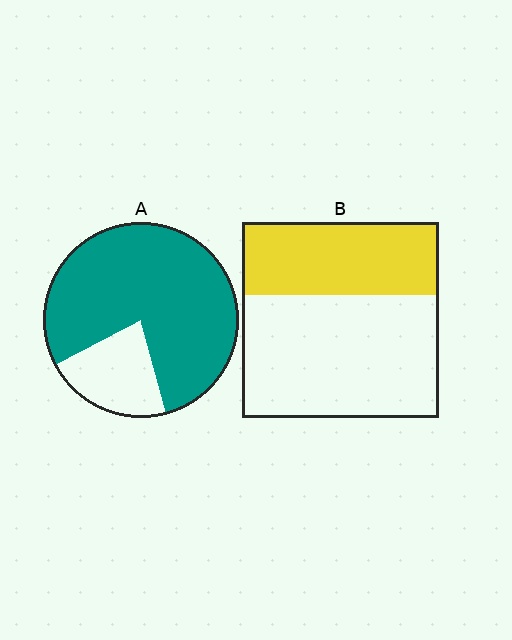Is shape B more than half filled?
No.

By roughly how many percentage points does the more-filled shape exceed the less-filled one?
By roughly 40 percentage points (A over B).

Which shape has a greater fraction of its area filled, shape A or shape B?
Shape A.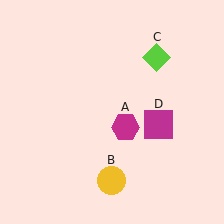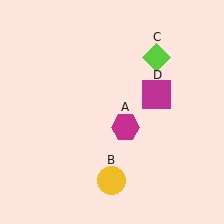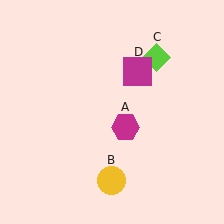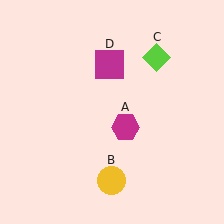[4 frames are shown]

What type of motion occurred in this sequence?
The magenta square (object D) rotated counterclockwise around the center of the scene.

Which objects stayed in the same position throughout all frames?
Magenta hexagon (object A) and yellow circle (object B) and lime diamond (object C) remained stationary.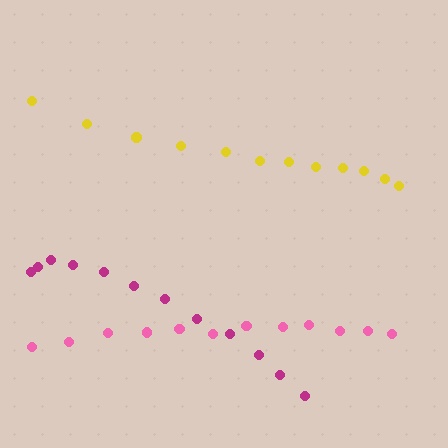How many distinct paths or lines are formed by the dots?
There are 3 distinct paths.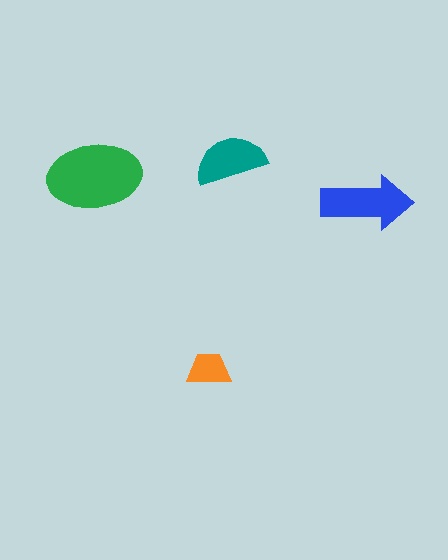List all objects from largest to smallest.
The green ellipse, the blue arrow, the teal semicircle, the orange trapezoid.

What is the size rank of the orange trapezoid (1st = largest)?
4th.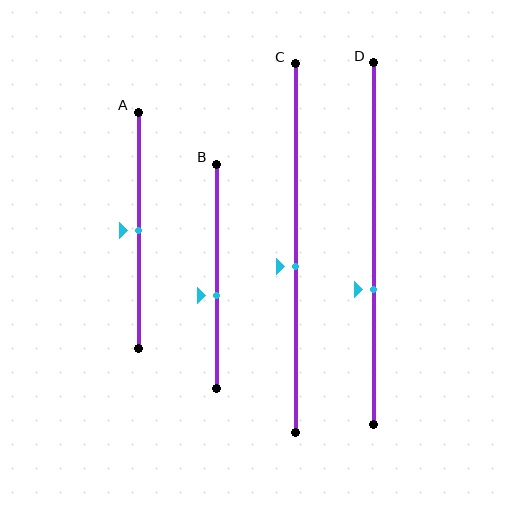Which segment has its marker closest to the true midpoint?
Segment A has its marker closest to the true midpoint.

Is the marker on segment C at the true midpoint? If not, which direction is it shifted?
No, the marker on segment C is shifted downward by about 5% of the segment length.